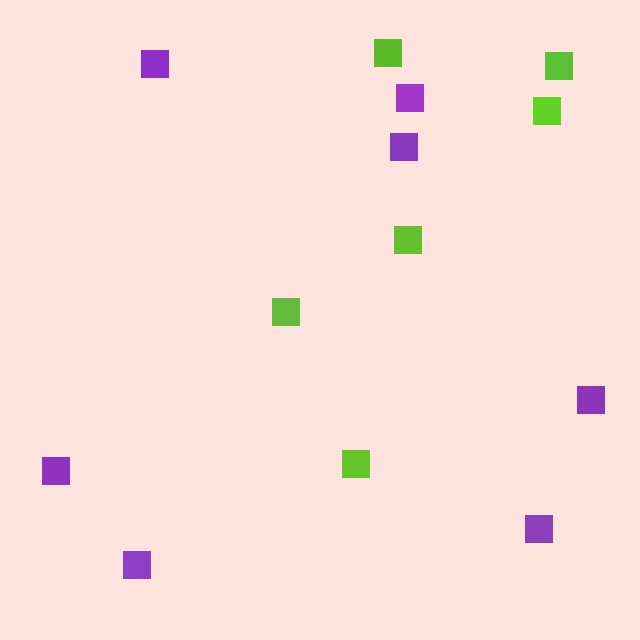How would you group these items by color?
There are 2 groups: one group of lime squares (6) and one group of purple squares (7).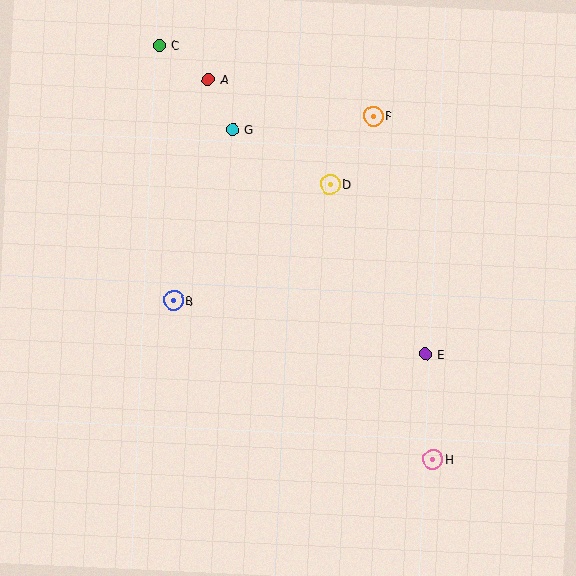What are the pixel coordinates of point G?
Point G is at (232, 129).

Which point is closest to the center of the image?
Point D at (330, 184) is closest to the center.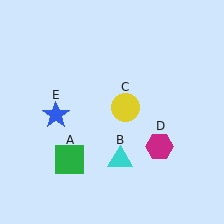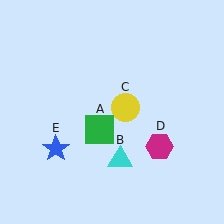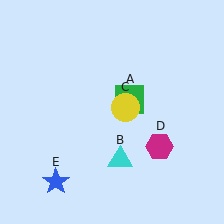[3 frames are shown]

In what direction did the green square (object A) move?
The green square (object A) moved up and to the right.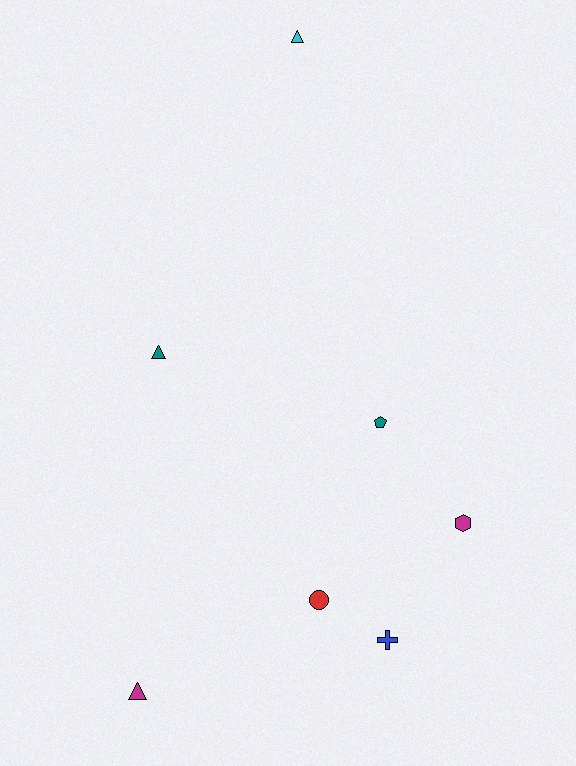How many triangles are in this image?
There are 3 triangles.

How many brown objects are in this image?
There are no brown objects.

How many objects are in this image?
There are 7 objects.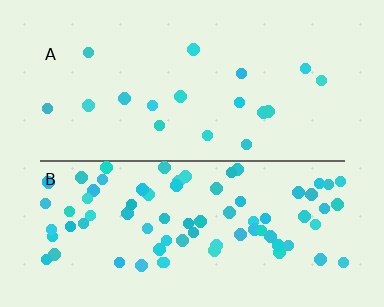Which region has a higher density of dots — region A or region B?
B (the bottom).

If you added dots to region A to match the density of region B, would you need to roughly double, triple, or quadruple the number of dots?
Approximately quadruple.